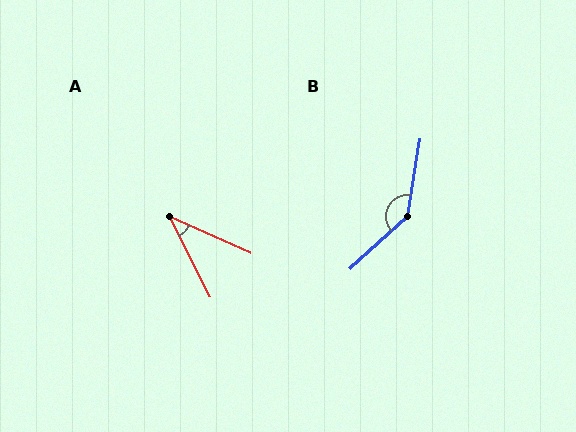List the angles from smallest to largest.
A (39°), B (141°).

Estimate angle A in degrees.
Approximately 39 degrees.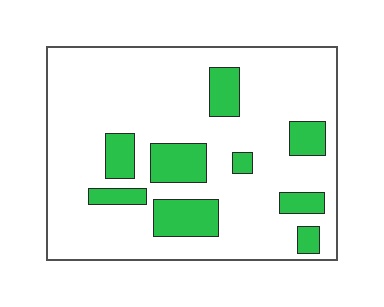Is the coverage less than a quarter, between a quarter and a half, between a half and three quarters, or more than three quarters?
Less than a quarter.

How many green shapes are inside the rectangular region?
9.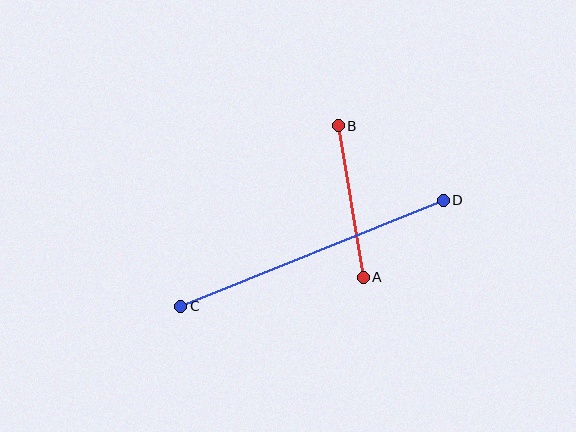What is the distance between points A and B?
The distance is approximately 154 pixels.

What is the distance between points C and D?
The distance is approximately 283 pixels.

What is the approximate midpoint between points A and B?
The midpoint is at approximately (351, 201) pixels.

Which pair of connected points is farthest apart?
Points C and D are farthest apart.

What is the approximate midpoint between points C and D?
The midpoint is at approximately (312, 253) pixels.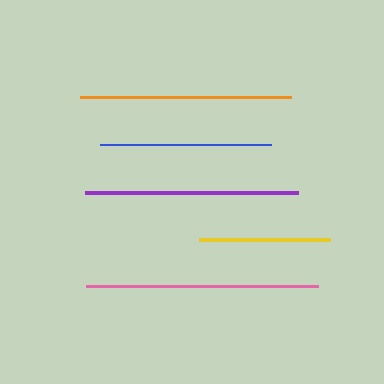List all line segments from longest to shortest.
From longest to shortest: pink, purple, orange, blue, yellow.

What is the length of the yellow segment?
The yellow segment is approximately 132 pixels long.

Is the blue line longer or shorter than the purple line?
The purple line is longer than the blue line.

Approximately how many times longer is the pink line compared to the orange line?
The pink line is approximately 1.1 times the length of the orange line.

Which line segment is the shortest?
The yellow line is the shortest at approximately 132 pixels.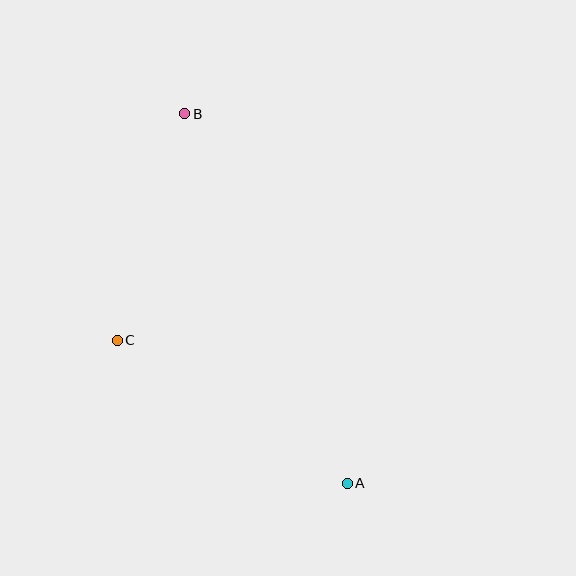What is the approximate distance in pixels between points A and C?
The distance between A and C is approximately 271 pixels.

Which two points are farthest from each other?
Points A and B are farthest from each other.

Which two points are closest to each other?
Points B and C are closest to each other.